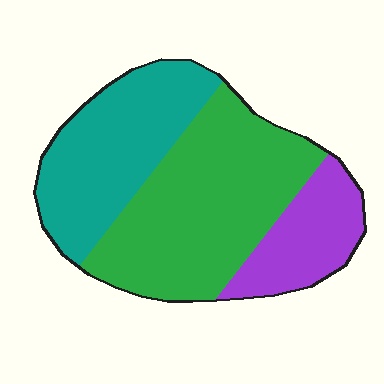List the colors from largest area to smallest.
From largest to smallest: green, teal, purple.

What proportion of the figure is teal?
Teal takes up about one third (1/3) of the figure.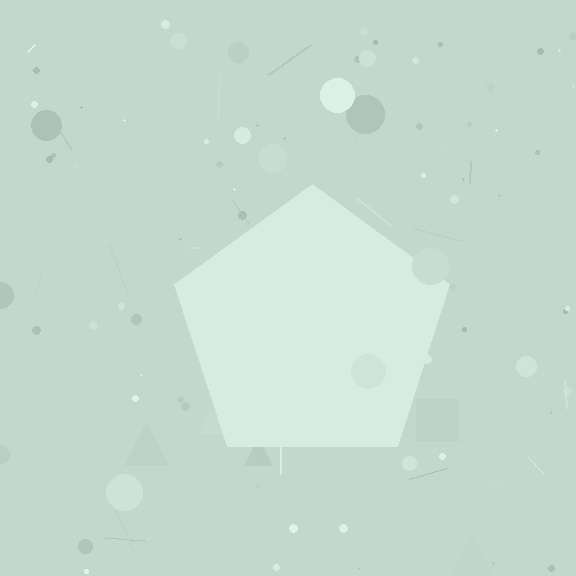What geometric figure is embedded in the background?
A pentagon is embedded in the background.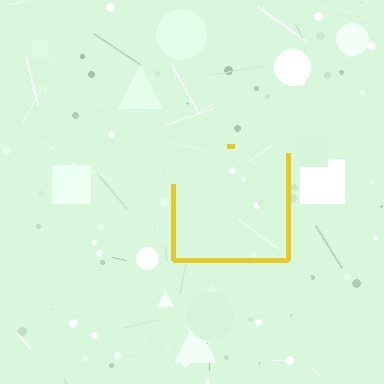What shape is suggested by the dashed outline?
The dashed outline suggests a square.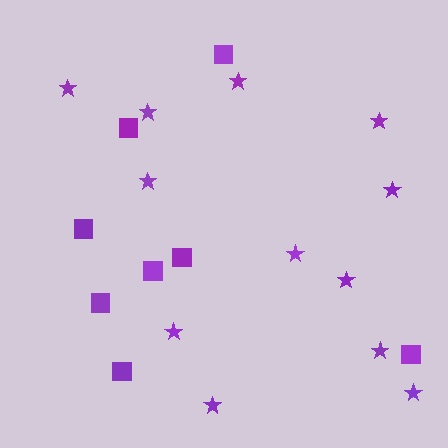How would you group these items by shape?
There are 2 groups: one group of stars (12) and one group of squares (8).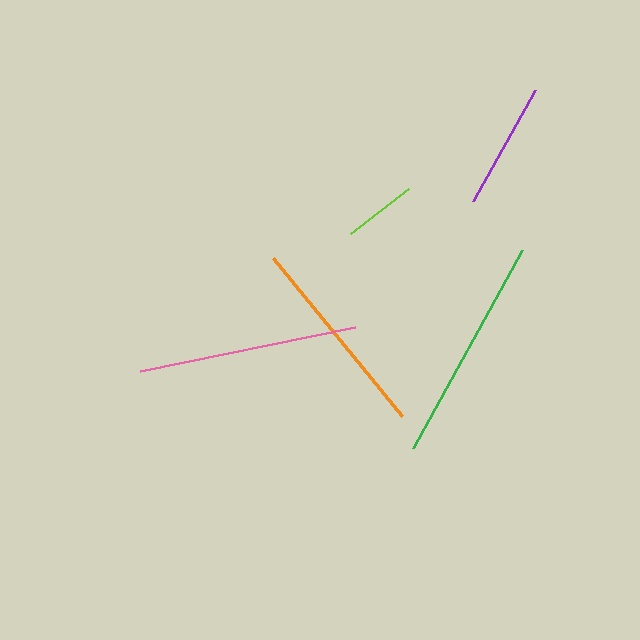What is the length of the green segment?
The green segment is approximately 226 pixels long.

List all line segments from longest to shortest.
From longest to shortest: green, pink, orange, purple, lime.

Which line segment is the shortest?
The lime line is the shortest at approximately 73 pixels.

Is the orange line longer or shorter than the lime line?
The orange line is longer than the lime line.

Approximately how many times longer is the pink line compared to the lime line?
The pink line is approximately 3.0 times the length of the lime line.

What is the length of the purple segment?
The purple segment is approximately 127 pixels long.